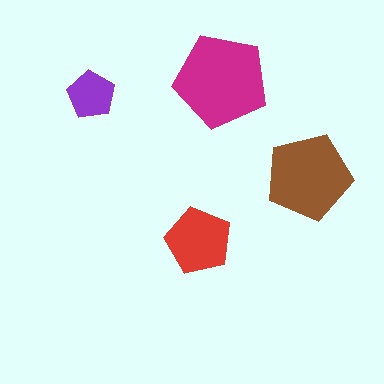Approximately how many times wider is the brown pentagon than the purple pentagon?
About 2 times wider.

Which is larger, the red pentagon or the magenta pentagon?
The magenta one.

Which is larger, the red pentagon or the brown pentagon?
The brown one.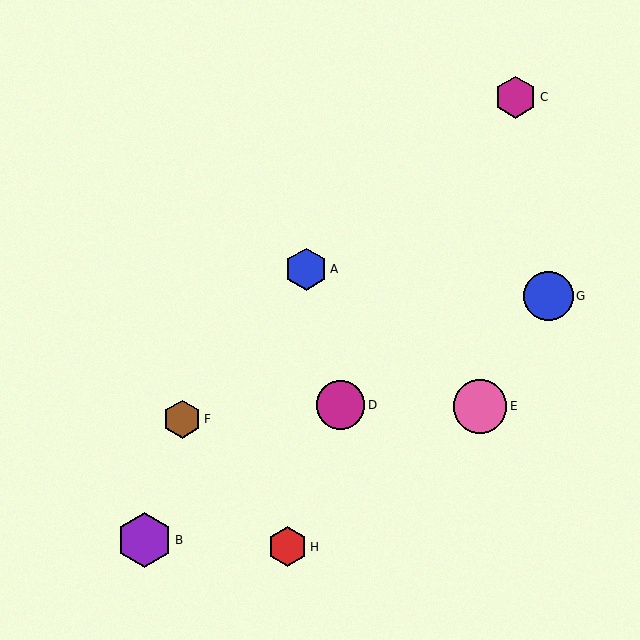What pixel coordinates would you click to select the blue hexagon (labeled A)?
Click at (306, 269) to select the blue hexagon A.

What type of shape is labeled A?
Shape A is a blue hexagon.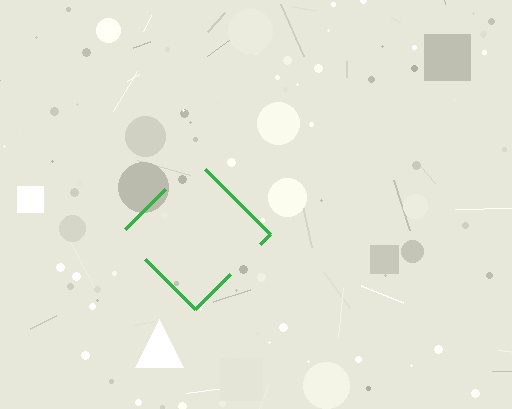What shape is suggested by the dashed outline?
The dashed outline suggests a diamond.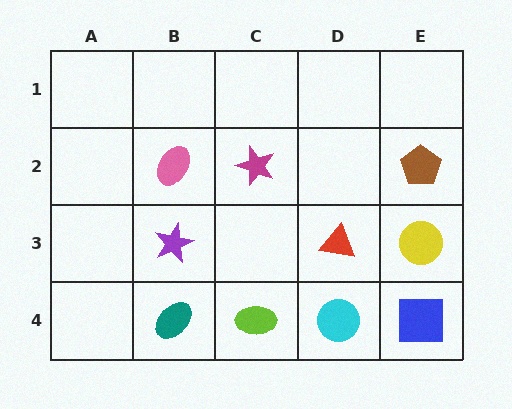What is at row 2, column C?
A magenta star.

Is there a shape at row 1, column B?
No, that cell is empty.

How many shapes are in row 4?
4 shapes.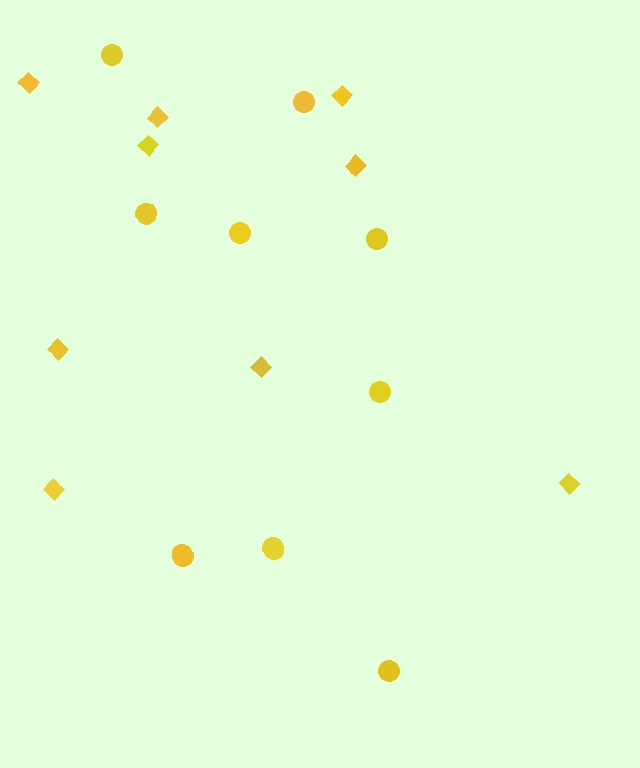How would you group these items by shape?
There are 2 groups: one group of circles (9) and one group of diamonds (9).